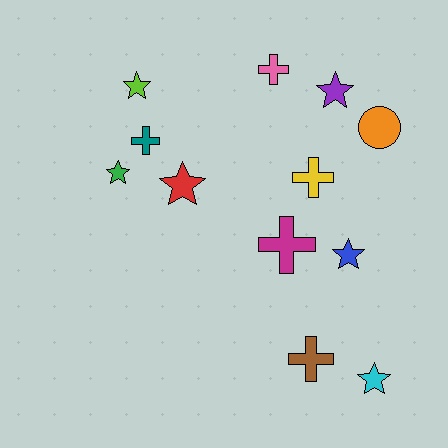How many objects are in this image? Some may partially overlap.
There are 12 objects.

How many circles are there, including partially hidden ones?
There is 1 circle.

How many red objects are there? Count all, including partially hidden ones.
There is 1 red object.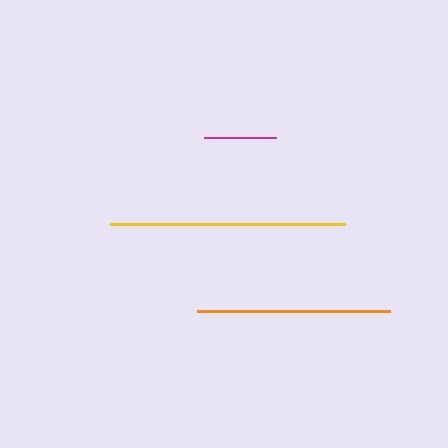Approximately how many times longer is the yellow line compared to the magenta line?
The yellow line is approximately 3.2 times the length of the magenta line.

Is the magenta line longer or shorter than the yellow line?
The yellow line is longer than the magenta line.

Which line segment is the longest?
The yellow line is the longest at approximately 235 pixels.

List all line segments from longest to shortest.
From longest to shortest: yellow, orange, magenta.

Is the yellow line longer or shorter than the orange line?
The yellow line is longer than the orange line.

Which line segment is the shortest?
The magenta line is the shortest at approximately 72 pixels.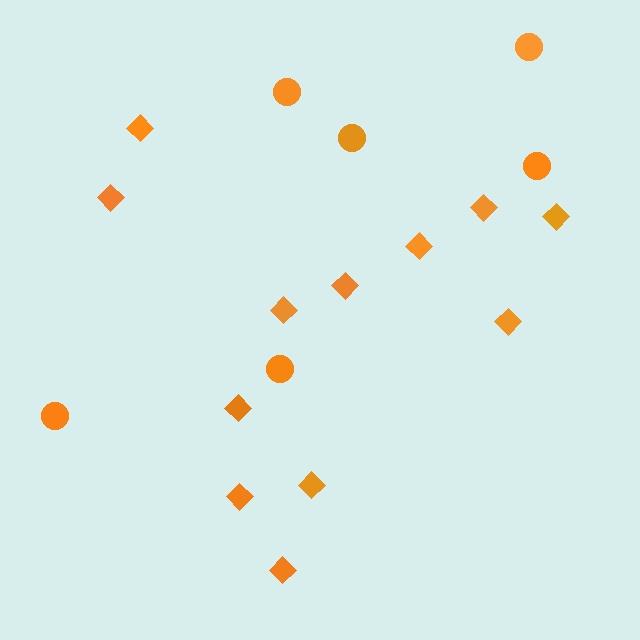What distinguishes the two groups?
There are 2 groups: one group of circles (6) and one group of diamonds (12).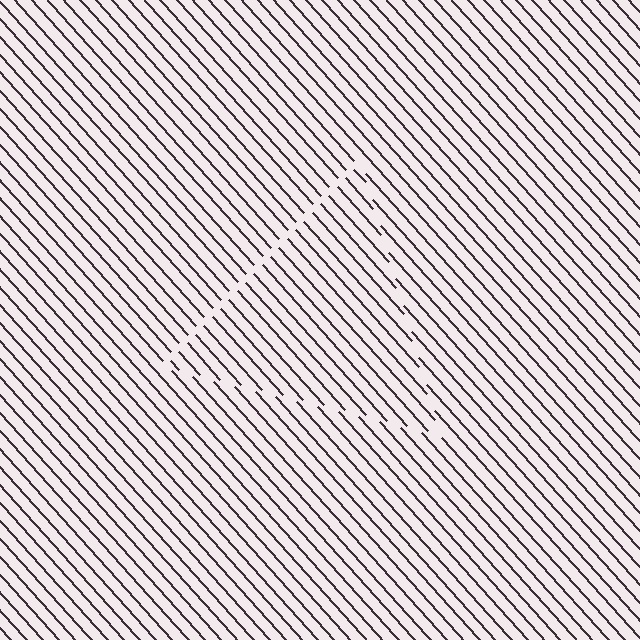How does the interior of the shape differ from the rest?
The interior of the shape contains the same grating, shifted by half a period — the contour is defined by the phase discontinuity where line-ends from the inner and outer gratings abut.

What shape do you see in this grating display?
An illusory triangle. The interior of the shape contains the same grating, shifted by half a period — the contour is defined by the phase discontinuity where line-ends from the inner and outer gratings abut.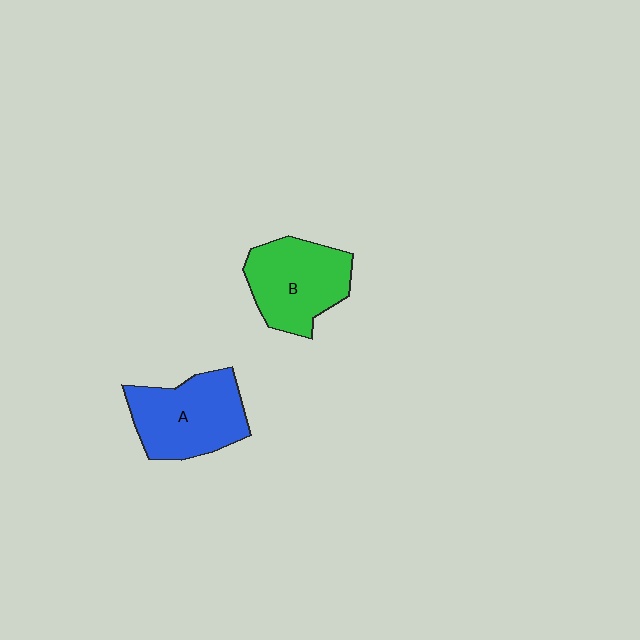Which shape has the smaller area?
Shape B (green).